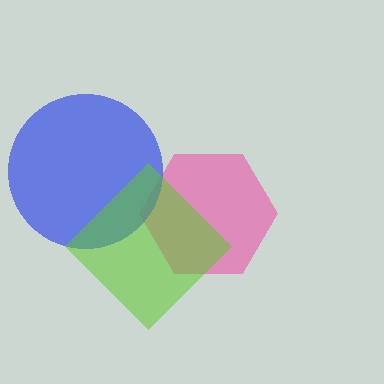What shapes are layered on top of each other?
The layered shapes are: a pink hexagon, a blue circle, a lime diamond.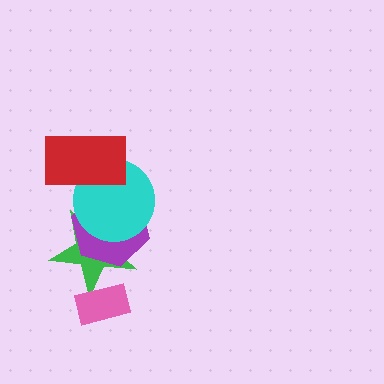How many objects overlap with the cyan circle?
3 objects overlap with the cyan circle.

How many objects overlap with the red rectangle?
2 objects overlap with the red rectangle.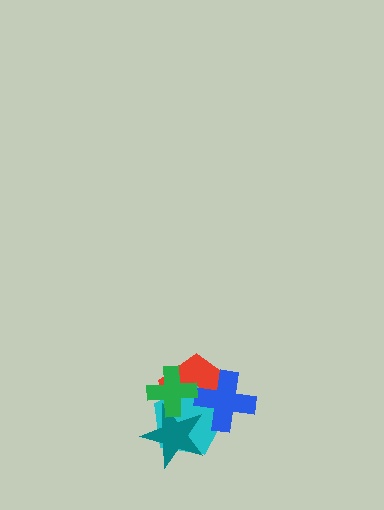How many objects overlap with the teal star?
3 objects overlap with the teal star.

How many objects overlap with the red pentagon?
4 objects overlap with the red pentagon.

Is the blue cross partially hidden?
No, no other shape covers it.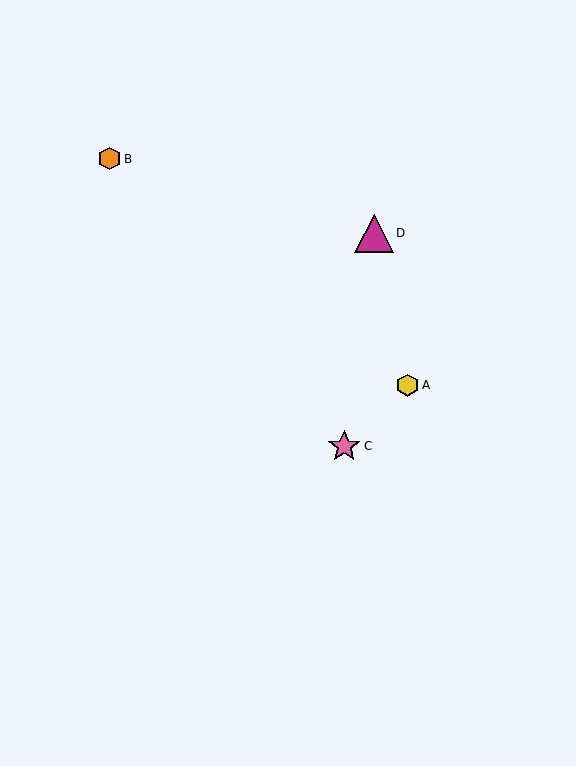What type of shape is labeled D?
Shape D is a magenta triangle.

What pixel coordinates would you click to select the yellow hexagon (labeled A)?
Click at (408, 385) to select the yellow hexagon A.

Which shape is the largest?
The magenta triangle (labeled D) is the largest.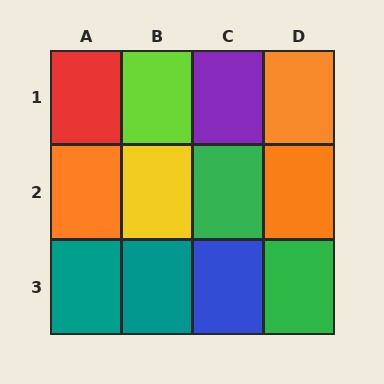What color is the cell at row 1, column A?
Red.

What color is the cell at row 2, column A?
Orange.